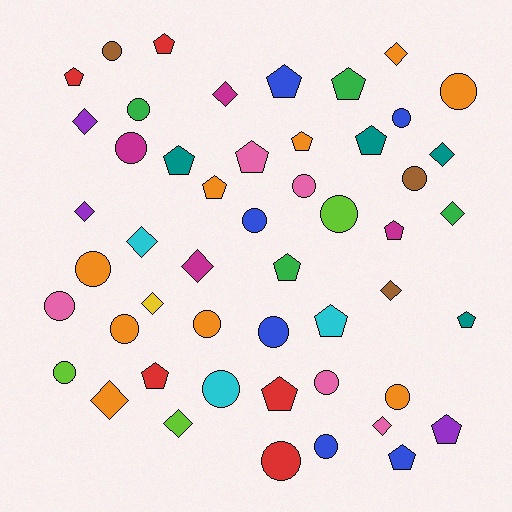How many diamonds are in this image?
There are 13 diamonds.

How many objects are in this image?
There are 50 objects.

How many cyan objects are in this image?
There are 3 cyan objects.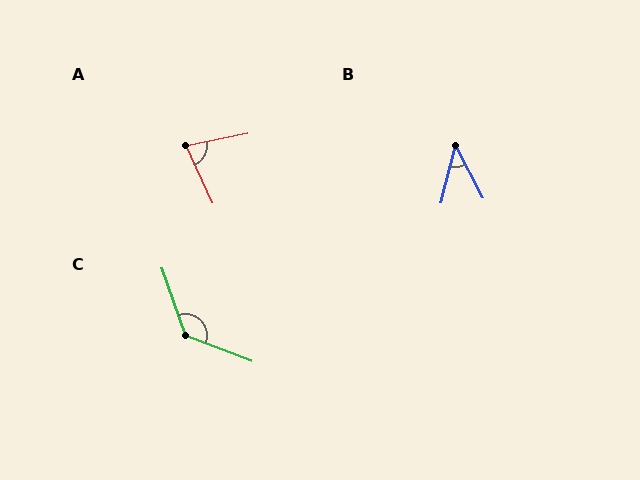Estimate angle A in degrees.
Approximately 77 degrees.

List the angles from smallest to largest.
B (41°), A (77°), C (130°).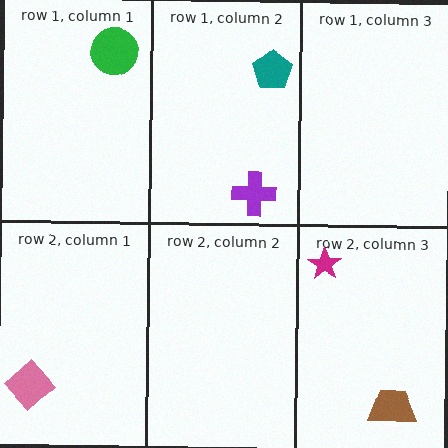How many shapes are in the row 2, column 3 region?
2.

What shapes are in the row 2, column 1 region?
The pink diamond.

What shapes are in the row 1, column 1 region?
The green circle.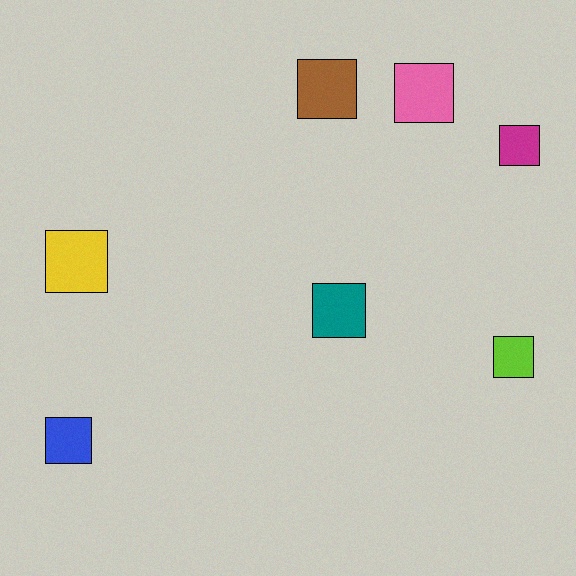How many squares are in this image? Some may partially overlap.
There are 7 squares.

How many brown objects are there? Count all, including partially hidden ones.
There is 1 brown object.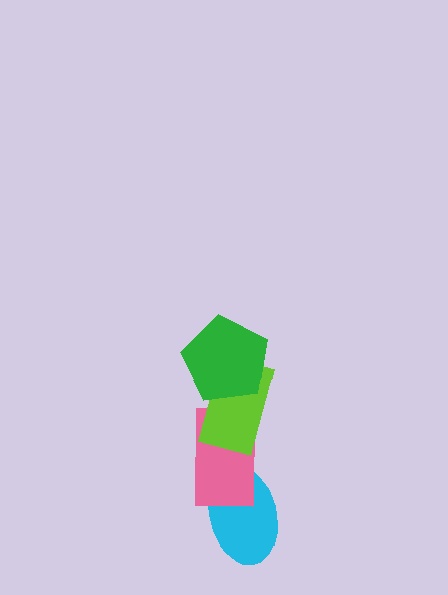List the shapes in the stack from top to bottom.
From top to bottom: the green pentagon, the lime rectangle, the pink rectangle, the cyan ellipse.